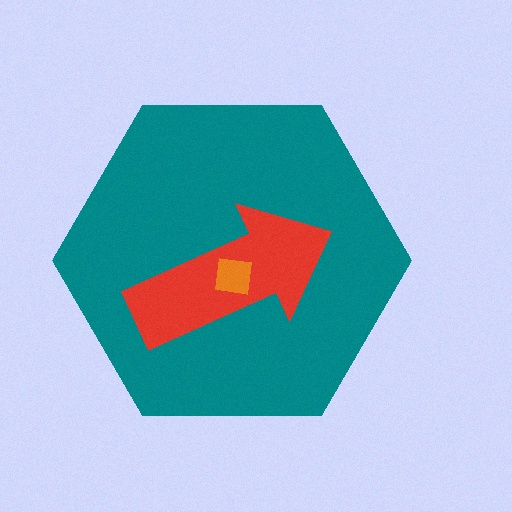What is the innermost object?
The orange square.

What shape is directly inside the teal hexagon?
The red arrow.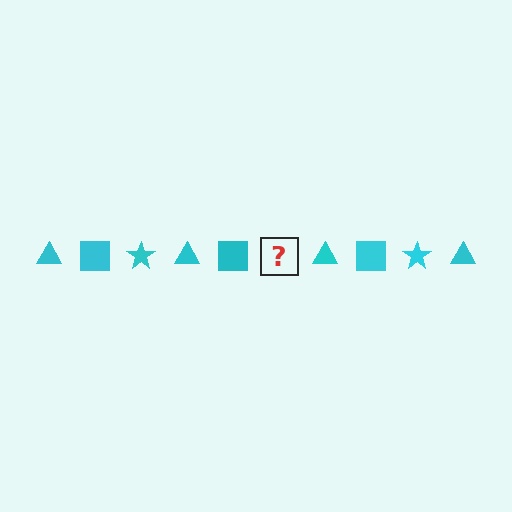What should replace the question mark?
The question mark should be replaced with a cyan star.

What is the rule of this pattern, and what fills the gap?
The rule is that the pattern cycles through triangle, square, star shapes in cyan. The gap should be filled with a cyan star.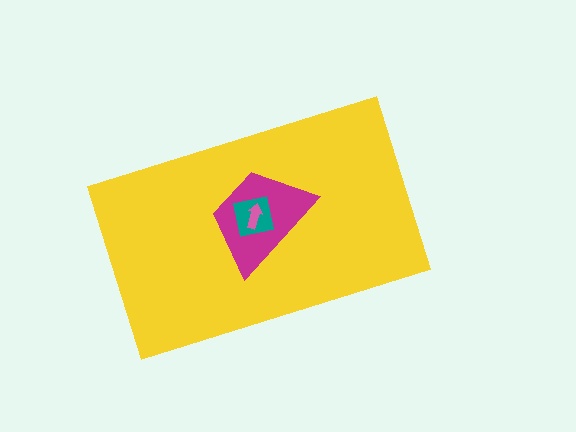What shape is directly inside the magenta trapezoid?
The teal square.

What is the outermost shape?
The yellow rectangle.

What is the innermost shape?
The pink arrow.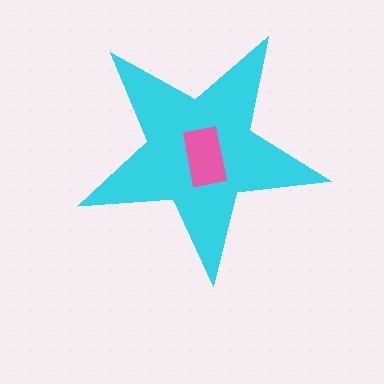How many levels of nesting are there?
2.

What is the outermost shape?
The cyan star.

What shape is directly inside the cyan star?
The pink rectangle.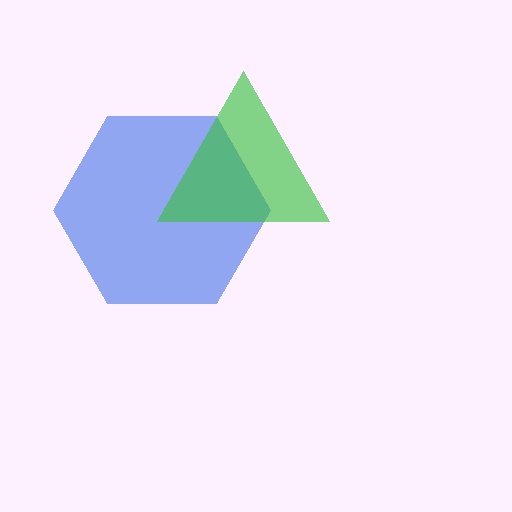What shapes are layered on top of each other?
The layered shapes are: a blue hexagon, a green triangle.